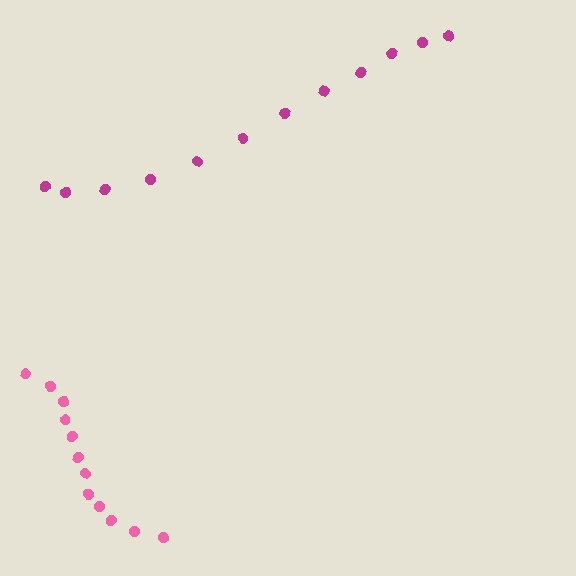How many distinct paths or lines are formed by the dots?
There are 2 distinct paths.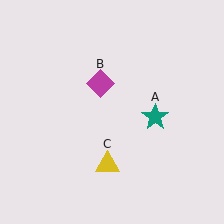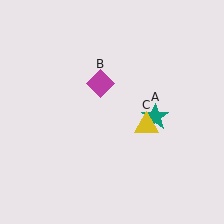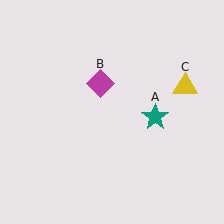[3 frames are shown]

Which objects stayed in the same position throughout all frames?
Teal star (object A) and magenta diamond (object B) remained stationary.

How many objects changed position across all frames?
1 object changed position: yellow triangle (object C).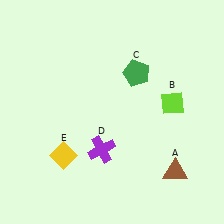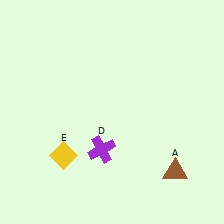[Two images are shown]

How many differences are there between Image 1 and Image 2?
There are 2 differences between the two images.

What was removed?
The lime diamond (B), the green pentagon (C) were removed in Image 2.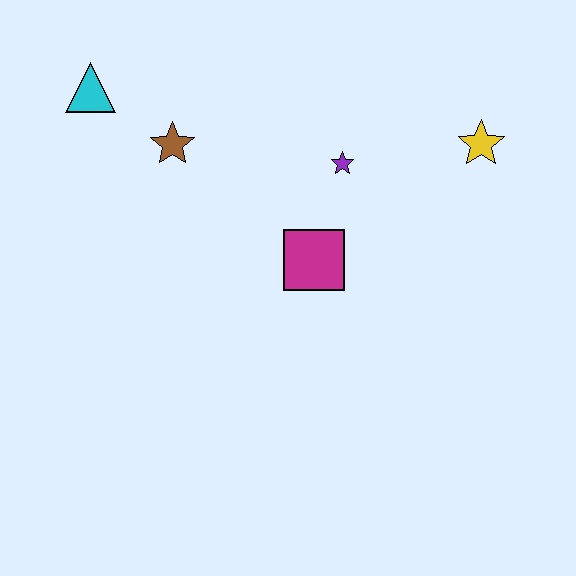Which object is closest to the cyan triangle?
The brown star is closest to the cyan triangle.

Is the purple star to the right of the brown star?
Yes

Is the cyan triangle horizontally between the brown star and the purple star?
No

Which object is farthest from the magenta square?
The cyan triangle is farthest from the magenta square.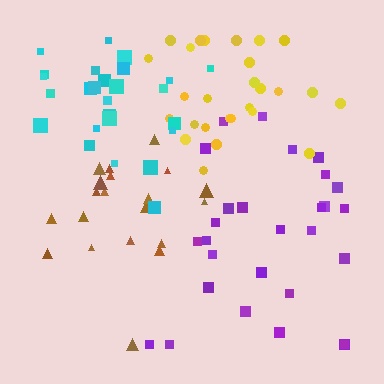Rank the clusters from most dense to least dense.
yellow, cyan, brown, purple.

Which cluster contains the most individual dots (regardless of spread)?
Purple (28).